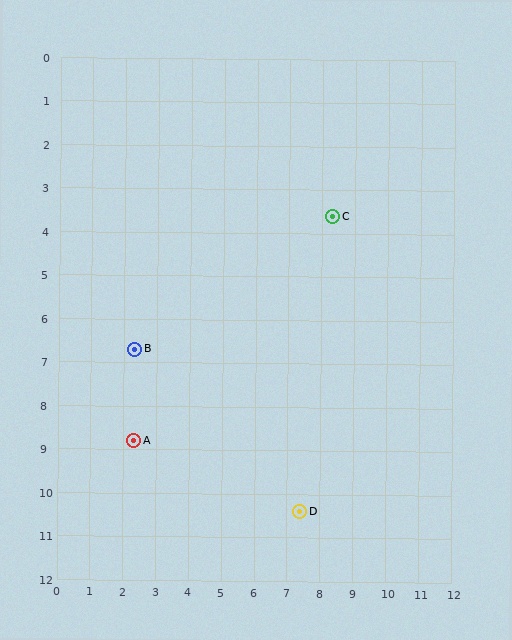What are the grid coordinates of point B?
Point B is at approximately (2.3, 6.7).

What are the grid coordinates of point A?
Point A is at approximately (2.3, 8.8).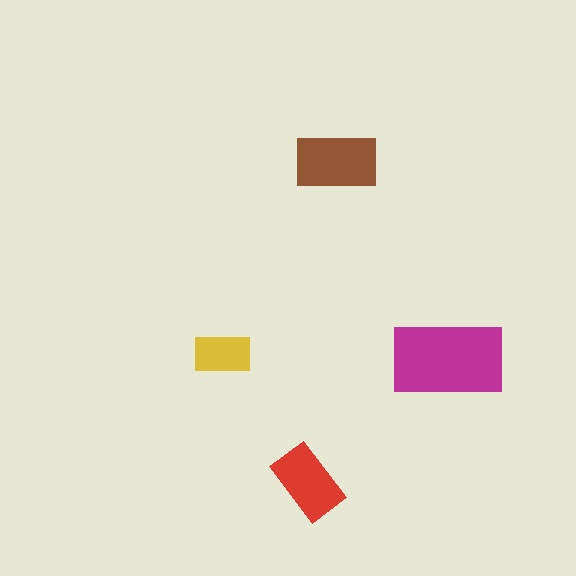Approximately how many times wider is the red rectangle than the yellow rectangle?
About 1.5 times wider.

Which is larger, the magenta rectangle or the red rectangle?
The magenta one.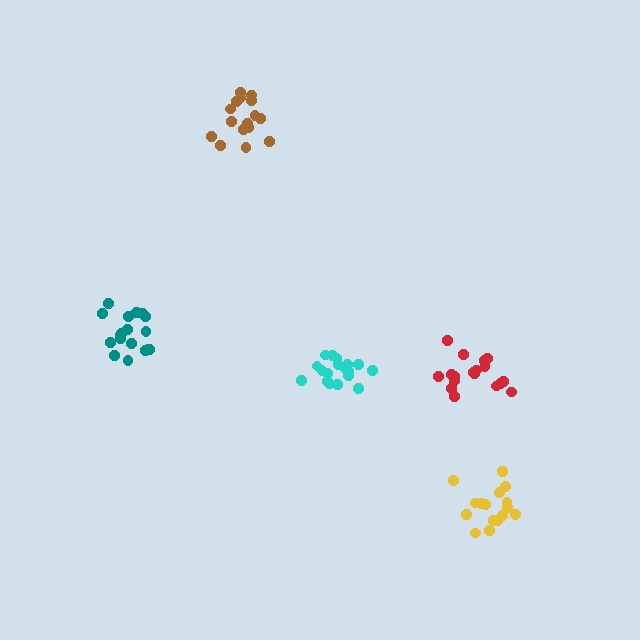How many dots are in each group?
Group 1: 16 dots, Group 2: 18 dots, Group 3: 18 dots, Group 4: 16 dots, Group 5: 18 dots (86 total).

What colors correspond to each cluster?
The clusters are colored: brown, red, teal, yellow, cyan.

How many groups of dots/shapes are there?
There are 5 groups.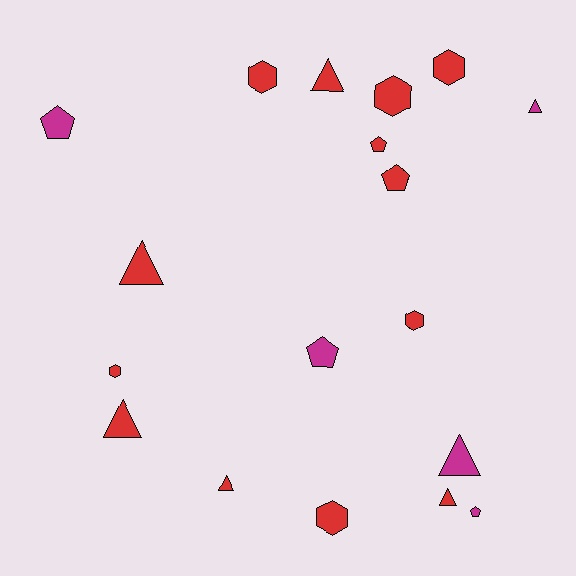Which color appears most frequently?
Red, with 13 objects.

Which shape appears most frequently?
Triangle, with 7 objects.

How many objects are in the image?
There are 18 objects.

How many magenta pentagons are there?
There are 3 magenta pentagons.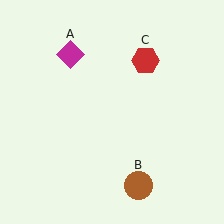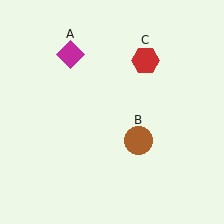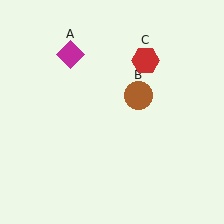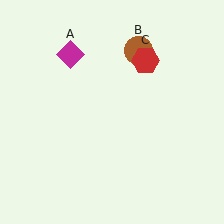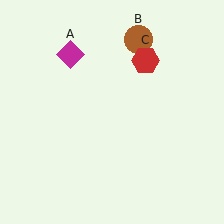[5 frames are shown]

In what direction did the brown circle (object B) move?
The brown circle (object B) moved up.